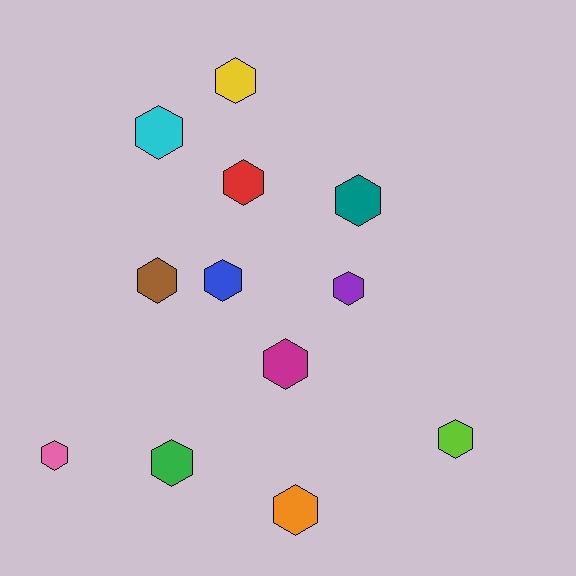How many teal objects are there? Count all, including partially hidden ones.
There is 1 teal object.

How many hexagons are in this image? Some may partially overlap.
There are 12 hexagons.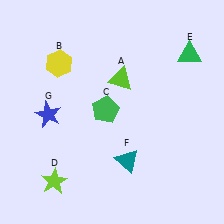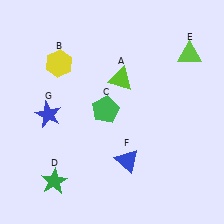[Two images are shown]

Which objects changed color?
D changed from lime to green. E changed from green to lime. F changed from teal to blue.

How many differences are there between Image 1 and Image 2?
There are 3 differences between the two images.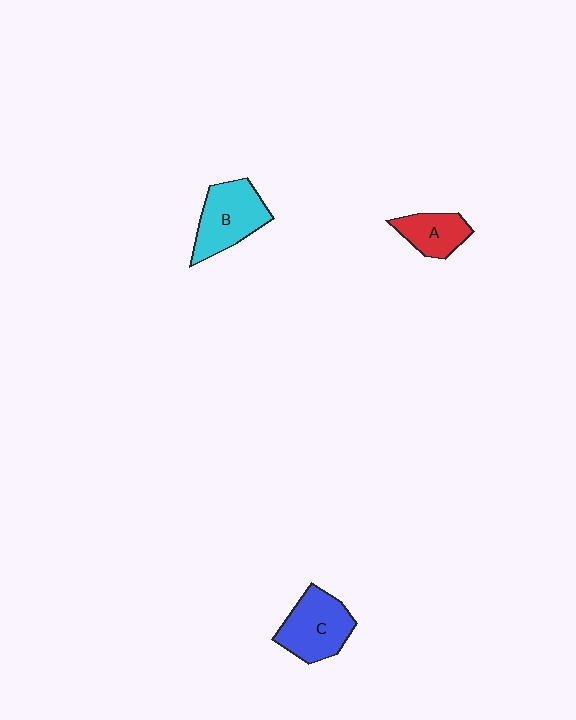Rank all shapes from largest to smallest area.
From largest to smallest: B (cyan), C (blue), A (red).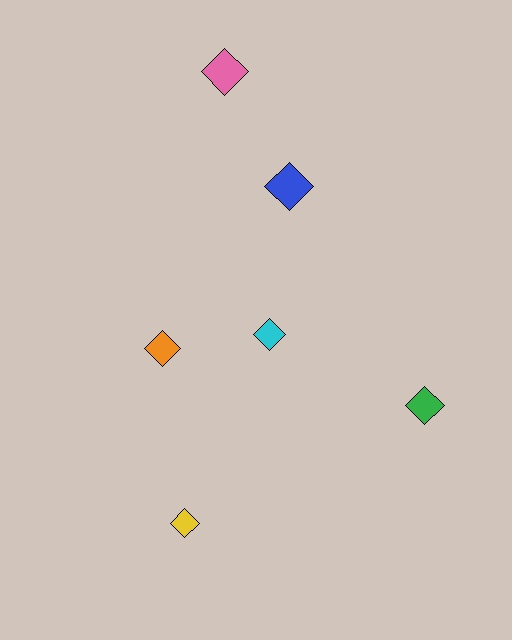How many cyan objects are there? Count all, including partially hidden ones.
There is 1 cyan object.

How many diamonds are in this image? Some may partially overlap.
There are 6 diamonds.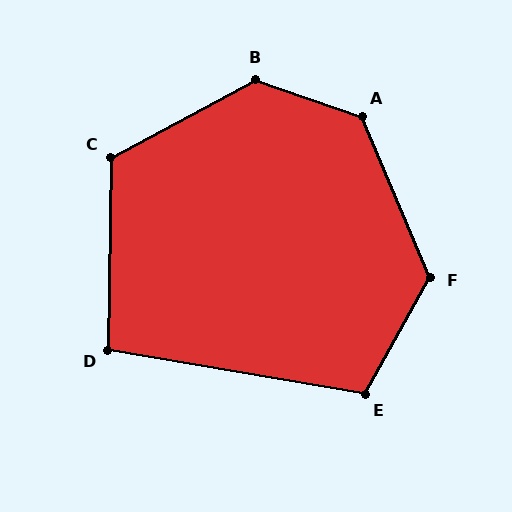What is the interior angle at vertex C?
Approximately 119 degrees (obtuse).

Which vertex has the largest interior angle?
B, at approximately 133 degrees.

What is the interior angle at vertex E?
Approximately 110 degrees (obtuse).